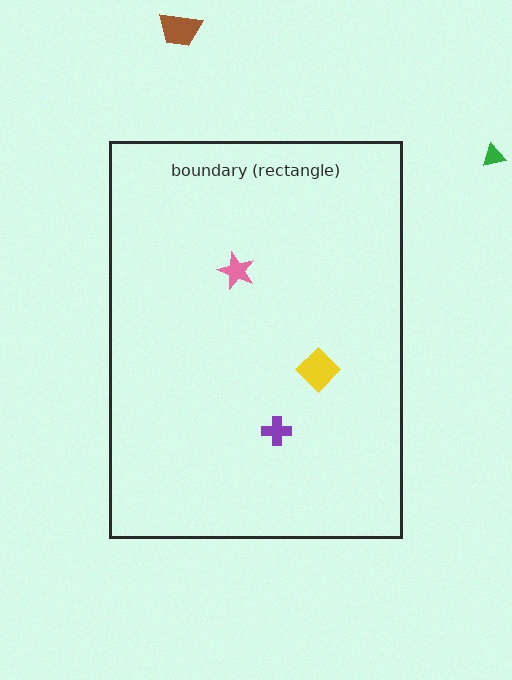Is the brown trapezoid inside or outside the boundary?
Outside.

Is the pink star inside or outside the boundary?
Inside.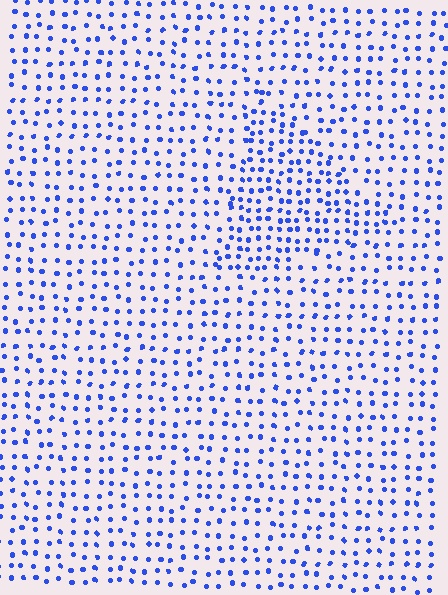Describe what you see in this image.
The image contains small blue elements arranged at two different densities. A triangle-shaped region is visible where the elements are more densely packed than the surrounding area.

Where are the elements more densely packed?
The elements are more densely packed inside the triangle boundary.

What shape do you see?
I see a triangle.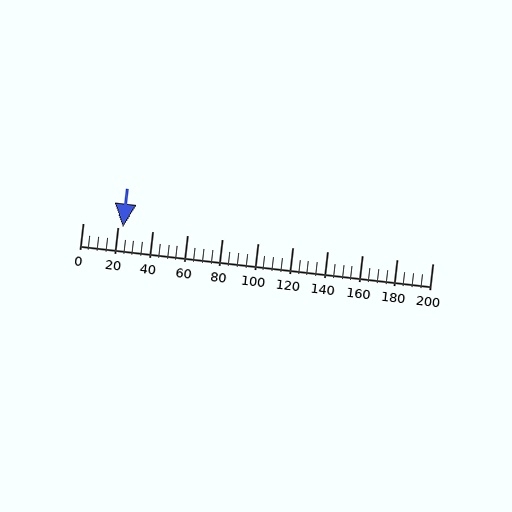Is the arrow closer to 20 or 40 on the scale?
The arrow is closer to 20.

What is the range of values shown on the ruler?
The ruler shows values from 0 to 200.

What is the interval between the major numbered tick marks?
The major tick marks are spaced 20 units apart.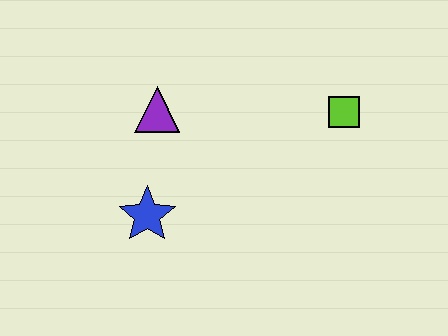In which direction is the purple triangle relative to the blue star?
The purple triangle is above the blue star.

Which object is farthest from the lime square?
The blue star is farthest from the lime square.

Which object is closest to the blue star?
The purple triangle is closest to the blue star.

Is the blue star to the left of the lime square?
Yes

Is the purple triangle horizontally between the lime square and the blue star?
Yes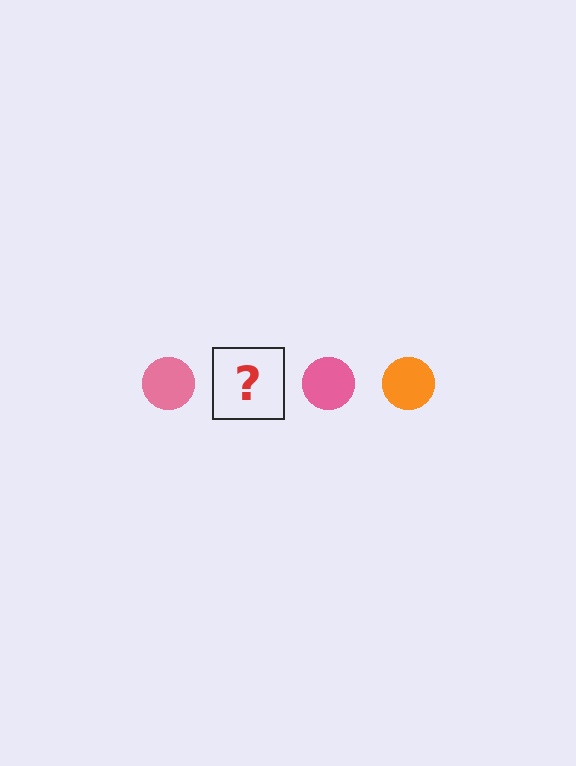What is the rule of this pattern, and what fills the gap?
The rule is that the pattern cycles through pink, orange circles. The gap should be filled with an orange circle.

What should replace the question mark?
The question mark should be replaced with an orange circle.